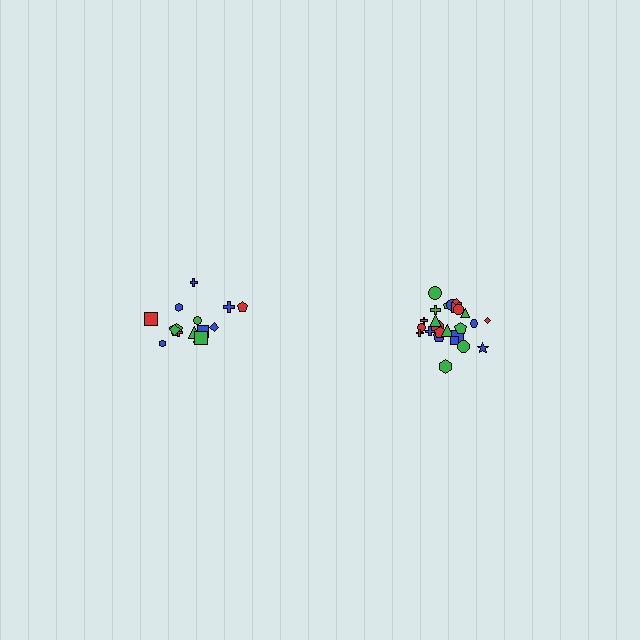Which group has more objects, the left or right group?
The right group.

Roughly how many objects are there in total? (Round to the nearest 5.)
Roughly 40 objects in total.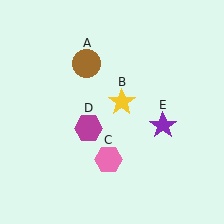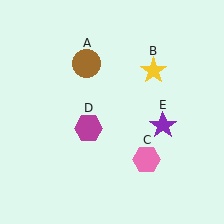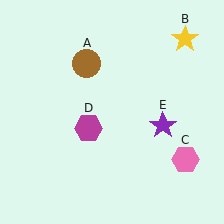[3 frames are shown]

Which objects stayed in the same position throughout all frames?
Brown circle (object A) and magenta hexagon (object D) and purple star (object E) remained stationary.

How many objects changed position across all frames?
2 objects changed position: yellow star (object B), pink hexagon (object C).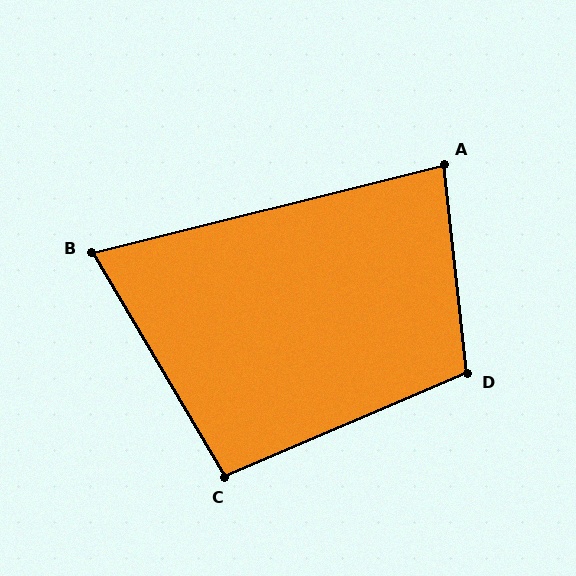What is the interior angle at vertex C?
Approximately 98 degrees (obtuse).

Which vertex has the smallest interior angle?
B, at approximately 73 degrees.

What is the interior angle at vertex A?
Approximately 82 degrees (acute).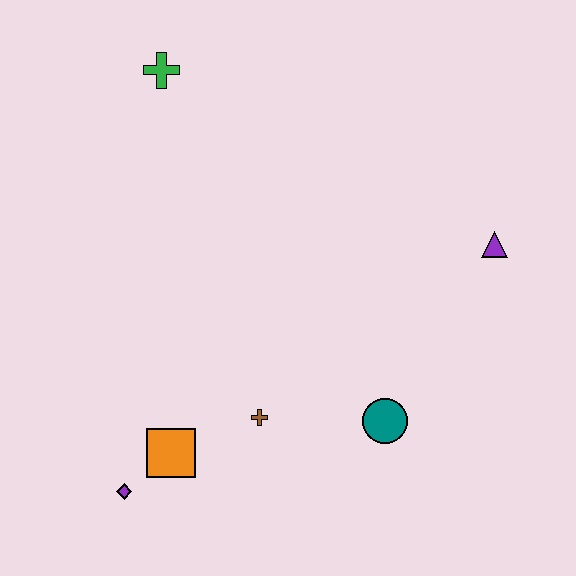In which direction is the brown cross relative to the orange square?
The brown cross is to the right of the orange square.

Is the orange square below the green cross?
Yes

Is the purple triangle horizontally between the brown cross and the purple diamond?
No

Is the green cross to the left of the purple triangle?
Yes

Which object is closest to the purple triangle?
The teal circle is closest to the purple triangle.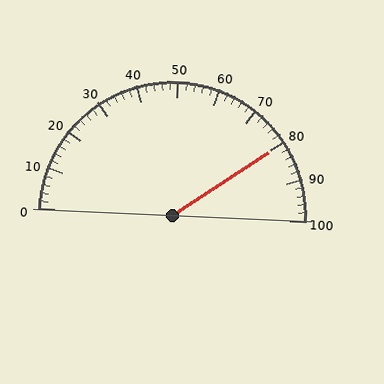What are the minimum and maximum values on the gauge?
The gauge ranges from 0 to 100.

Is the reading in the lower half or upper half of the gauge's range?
The reading is in the upper half of the range (0 to 100).